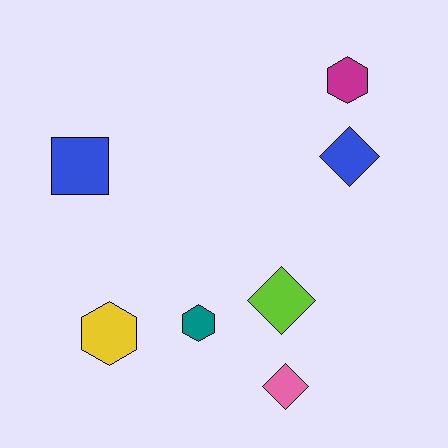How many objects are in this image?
There are 7 objects.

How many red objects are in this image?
There are no red objects.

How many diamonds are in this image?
There are 3 diamonds.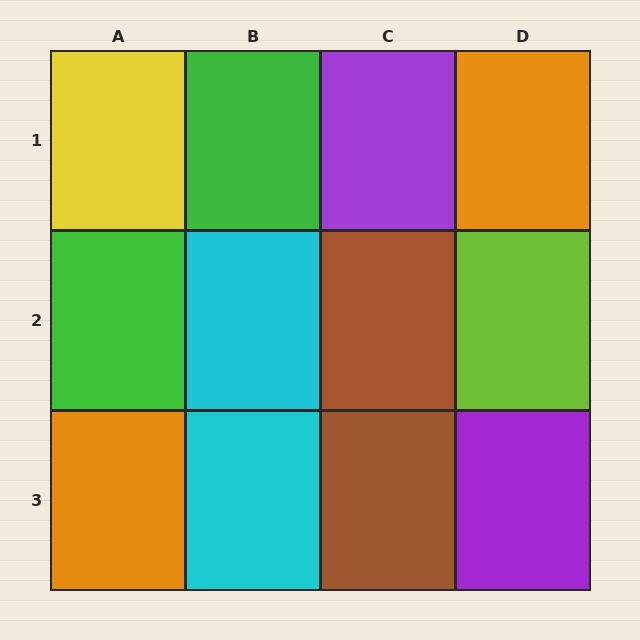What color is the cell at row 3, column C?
Brown.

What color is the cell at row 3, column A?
Orange.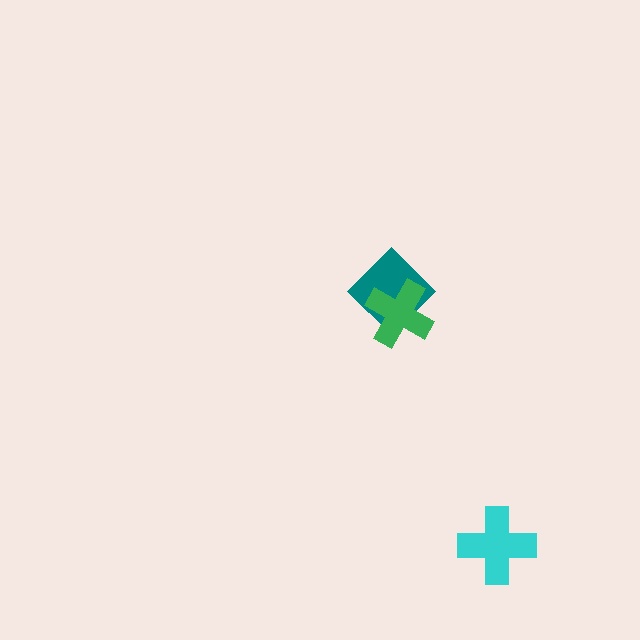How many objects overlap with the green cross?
1 object overlaps with the green cross.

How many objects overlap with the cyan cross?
0 objects overlap with the cyan cross.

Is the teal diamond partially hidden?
Yes, it is partially covered by another shape.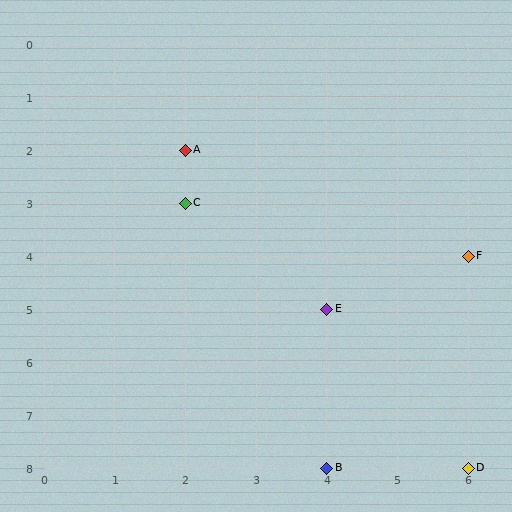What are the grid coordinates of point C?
Point C is at grid coordinates (2, 3).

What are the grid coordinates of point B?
Point B is at grid coordinates (4, 8).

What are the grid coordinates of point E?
Point E is at grid coordinates (4, 5).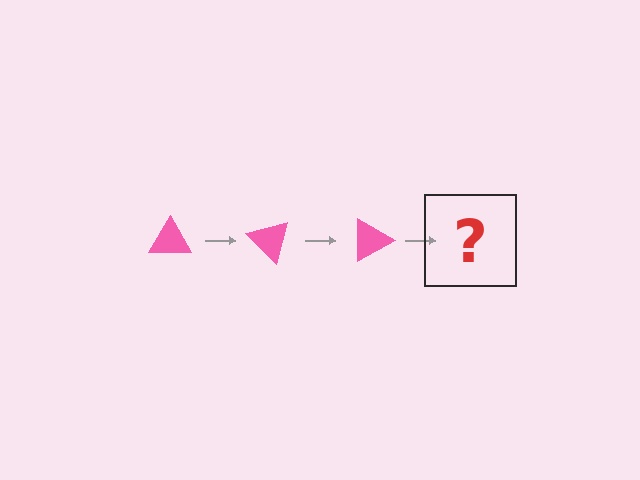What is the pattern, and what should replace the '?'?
The pattern is that the triangle rotates 45 degrees each step. The '?' should be a pink triangle rotated 135 degrees.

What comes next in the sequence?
The next element should be a pink triangle rotated 135 degrees.